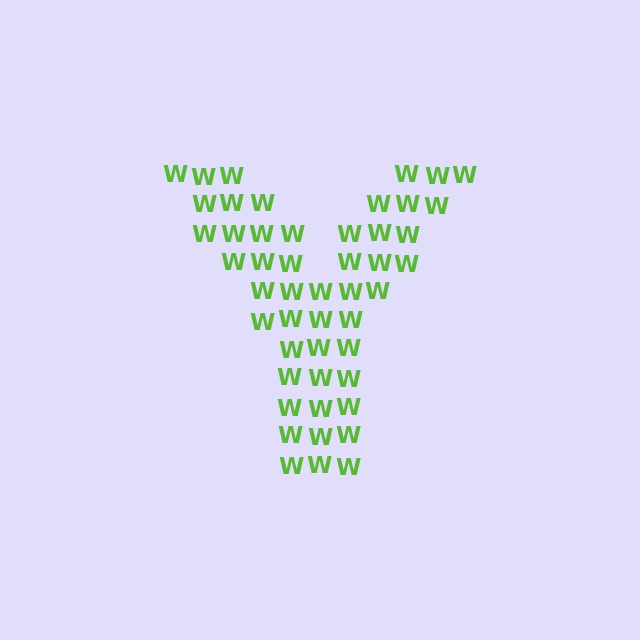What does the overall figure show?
The overall figure shows the letter Y.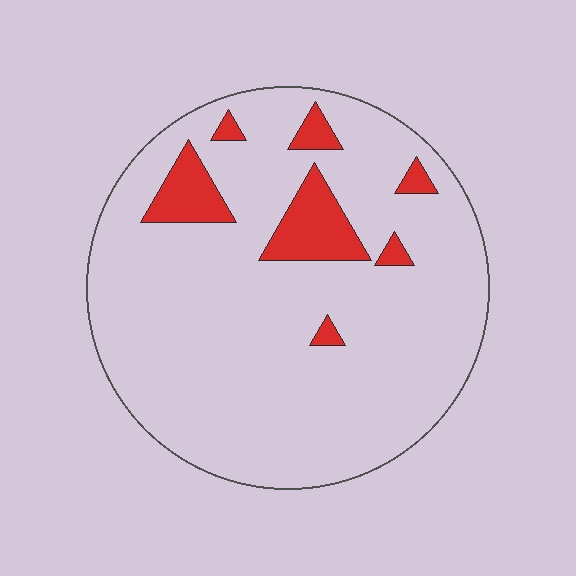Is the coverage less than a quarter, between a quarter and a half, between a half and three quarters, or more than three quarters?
Less than a quarter.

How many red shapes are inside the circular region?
7.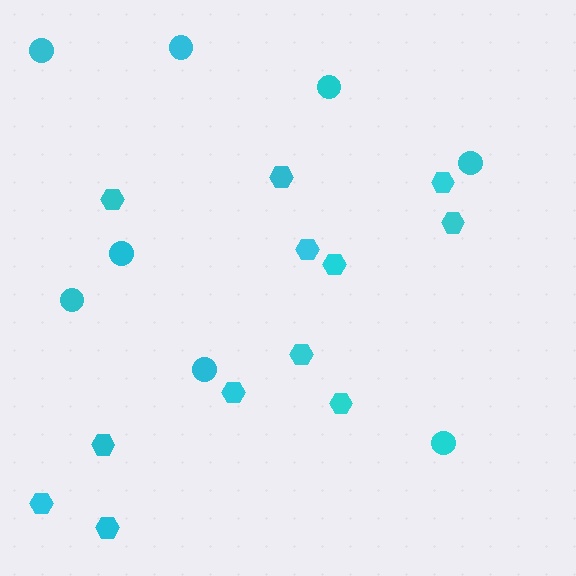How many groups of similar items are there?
There are 2 groups: one group of hexagons (12) and one group of circles (8).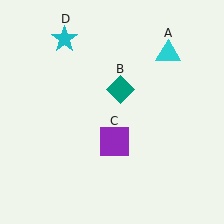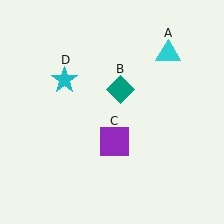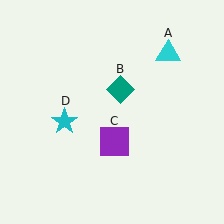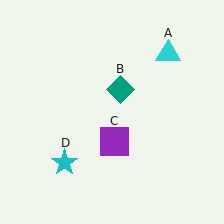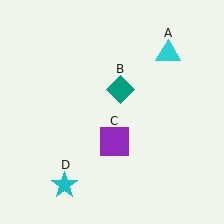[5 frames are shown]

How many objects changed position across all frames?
1 object changed position: cyan star (object D).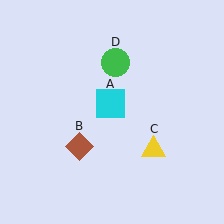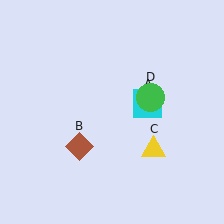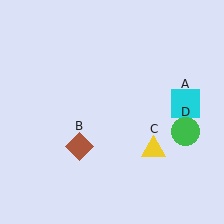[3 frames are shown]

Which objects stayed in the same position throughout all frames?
Brown diamond (object B) and yellow triangle (object C) remained stationary.